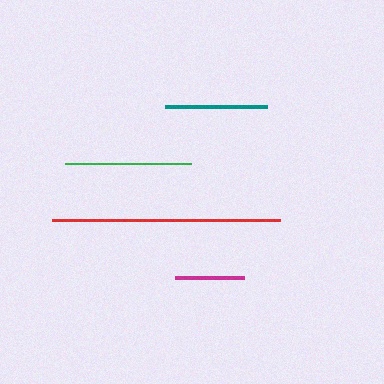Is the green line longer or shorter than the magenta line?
The green line is longer than the magenta line.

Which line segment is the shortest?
The magenta line is the shortest at approximately 69 pixels.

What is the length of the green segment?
The green segment is approximately 126 pixels long.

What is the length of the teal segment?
The teal segment is approximately 102 pixels long.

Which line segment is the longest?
The red line is the longest at approximately 228 pixels.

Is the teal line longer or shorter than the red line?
The red line is longer than the teal line.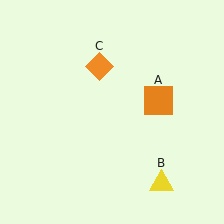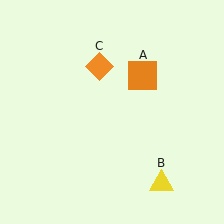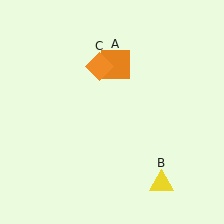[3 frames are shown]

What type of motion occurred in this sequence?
The orange square (object A) rotated counterclockwise around the center of the scene.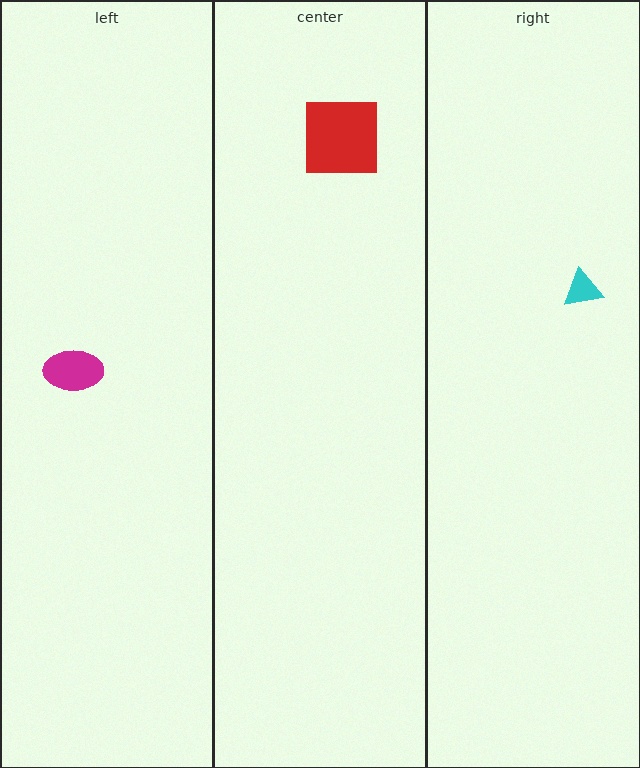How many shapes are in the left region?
1.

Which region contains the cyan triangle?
The right region.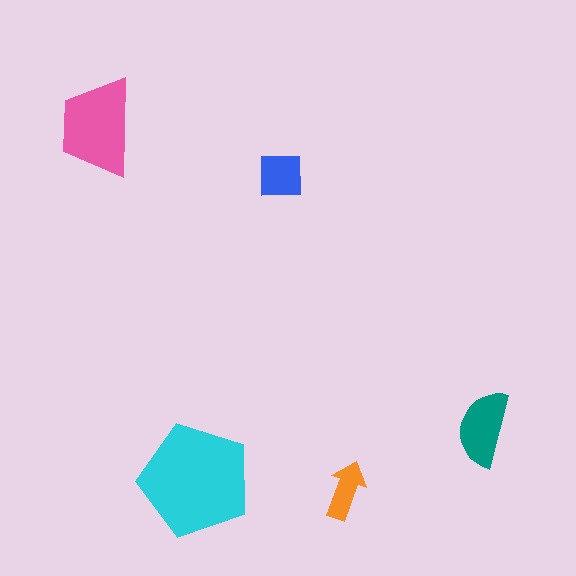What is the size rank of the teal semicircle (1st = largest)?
3rd.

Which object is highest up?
The pink trapezoid is topmost.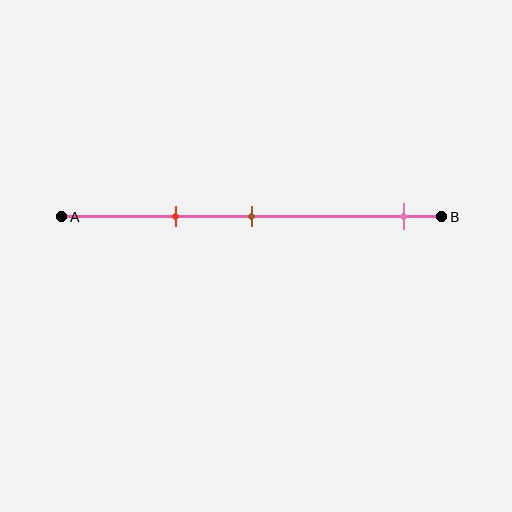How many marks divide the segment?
There are 3 marks dividing the segment.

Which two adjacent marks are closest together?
The red and brown marks are the closest adjacent pair.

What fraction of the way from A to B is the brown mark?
The brown mark is approximately 50% (0.5) of the way from A to B.